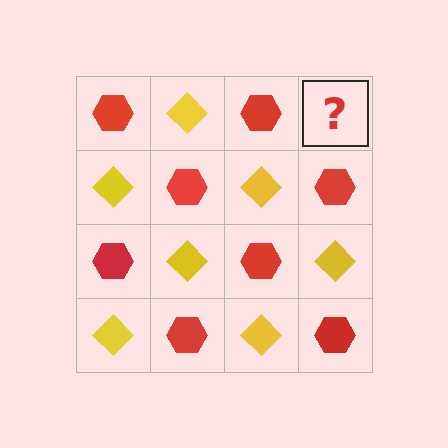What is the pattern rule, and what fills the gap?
The rule is that it alternates red hexagon and yellow diamond in a checkerboard pattern. The gap should be filled with a yellow diamond.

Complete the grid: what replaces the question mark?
The question mark should be replaced with a yellow diamond.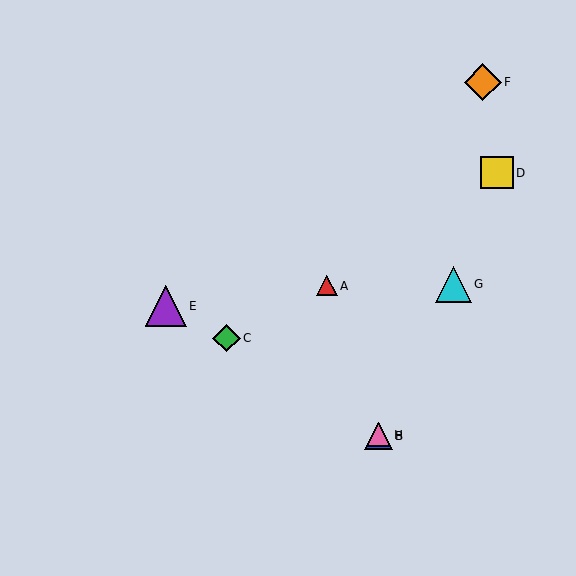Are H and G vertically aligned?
No, H is at x≈378 and G is at x≈453.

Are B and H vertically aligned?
Yes, both are at x≈378.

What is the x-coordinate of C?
Object C is at x≈226.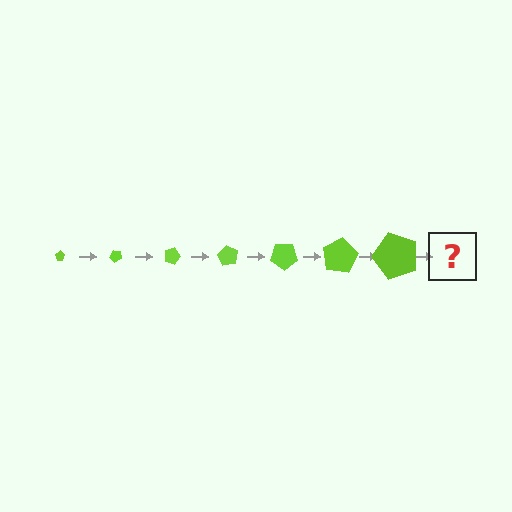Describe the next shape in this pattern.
It should be a pentagon, larger than the previous one and rotated 315 degrees from the start.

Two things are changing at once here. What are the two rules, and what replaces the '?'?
The two rules are that the pentagon grows larger each step and it rotates 45 degrees each step. The '?' should be a pentagon, larger than the previous one and rotated 315 degrees from the start.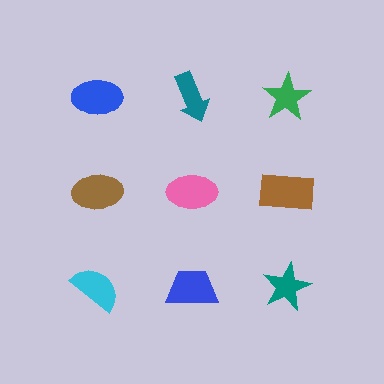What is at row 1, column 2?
A teal arrow.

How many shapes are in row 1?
3 shapes.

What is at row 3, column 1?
A cyan semicircle.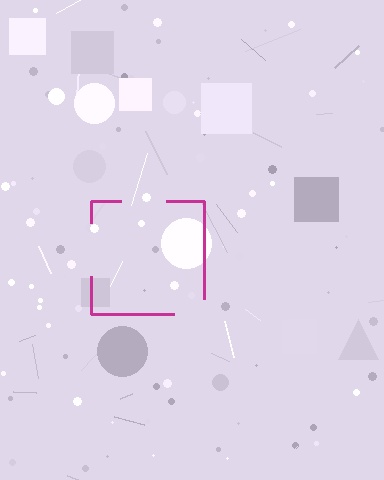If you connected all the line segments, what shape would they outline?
They would outline a square.